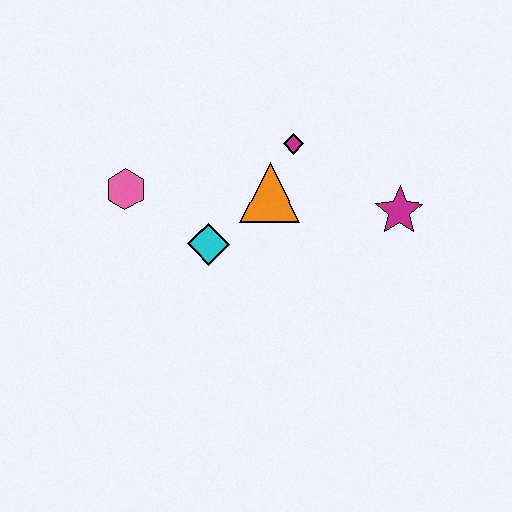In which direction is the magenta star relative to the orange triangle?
The magenta star is to the right of the orange triangle.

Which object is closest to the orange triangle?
The magenta diamond is closest to the orange triangle.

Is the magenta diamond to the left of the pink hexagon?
No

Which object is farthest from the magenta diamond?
The pink hexagon is farthest from the magenta diamond.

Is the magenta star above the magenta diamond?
No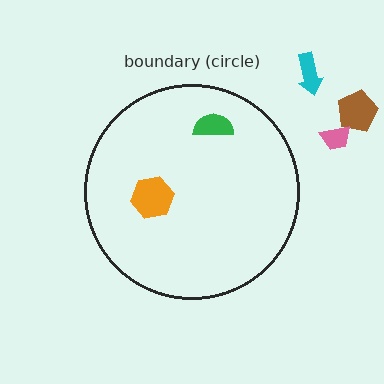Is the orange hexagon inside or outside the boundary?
Inside.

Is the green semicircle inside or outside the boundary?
Inside.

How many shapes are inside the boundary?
2 inside, 3 outside.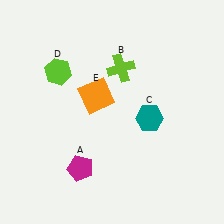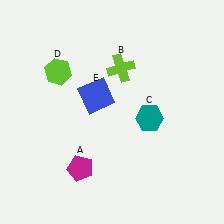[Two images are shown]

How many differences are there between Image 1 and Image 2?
There is 1 difference between the two images.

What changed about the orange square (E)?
In Image 1, E is orange. In Image 2, it changed to blue.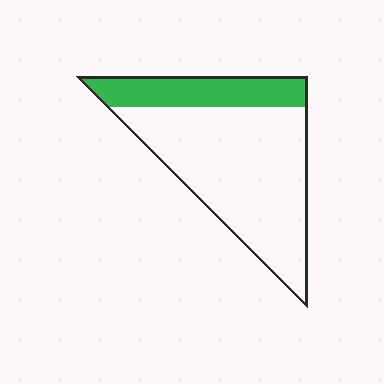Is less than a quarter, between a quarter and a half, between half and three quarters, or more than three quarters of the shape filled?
Less than a quarter.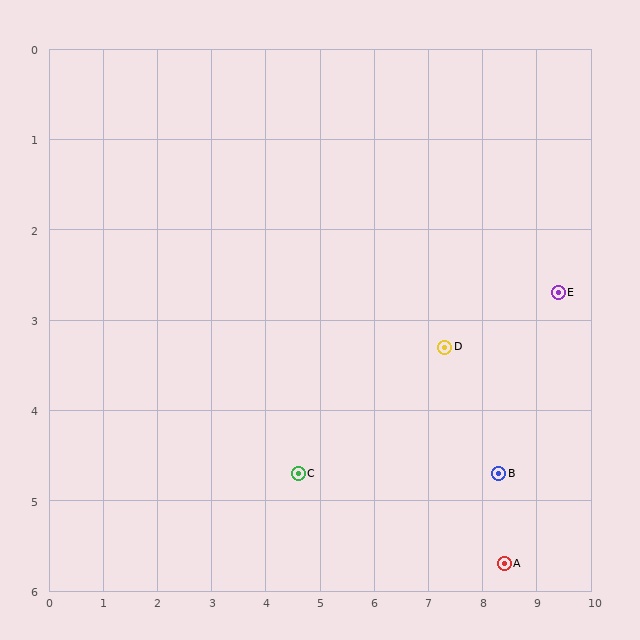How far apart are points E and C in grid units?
Points E and C are about 5.2 grid units apart.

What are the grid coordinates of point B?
Point B is at approximately (8.3, 4.7).